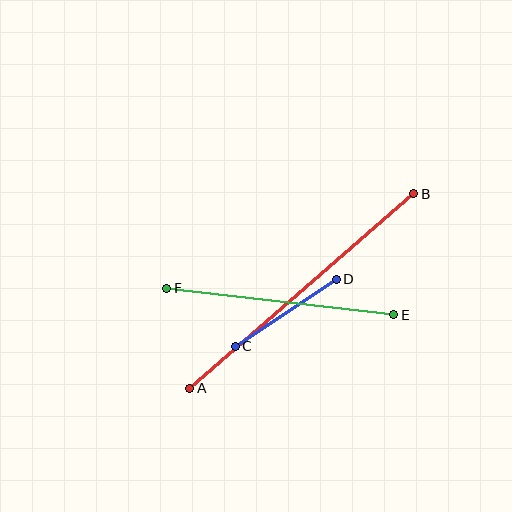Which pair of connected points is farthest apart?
Points A and B are farthest apart.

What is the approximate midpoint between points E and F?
The midpoint is at approximately (280, 302) pixels.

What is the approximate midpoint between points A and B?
The midpoint is at approximately (302, 291) pixels.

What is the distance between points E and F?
The distance is approximately 229 pixels.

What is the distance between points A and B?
The distance is approximately 296 pixels.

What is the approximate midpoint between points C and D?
The midpoint is at approximately (286, 313) pixels.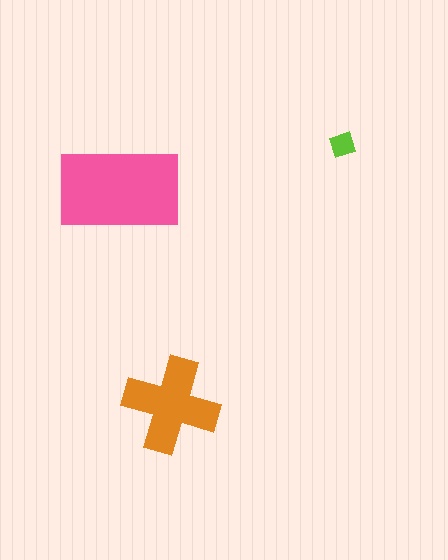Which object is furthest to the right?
The lime diamond is rightmost.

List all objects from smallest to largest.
The lime diamond, the orange cross, the pink rectangle.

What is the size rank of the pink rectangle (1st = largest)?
1st.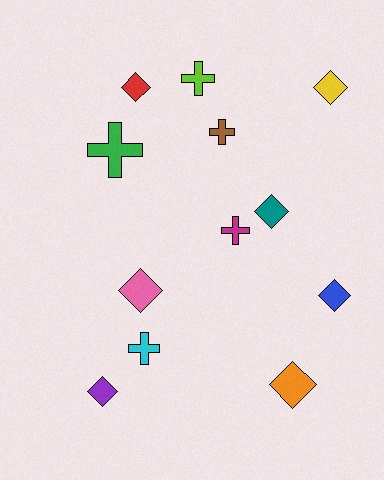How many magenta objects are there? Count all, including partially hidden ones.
There is 1 magenta object.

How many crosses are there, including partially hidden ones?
There are 5 crosses.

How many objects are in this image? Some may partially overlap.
There are 12 objects.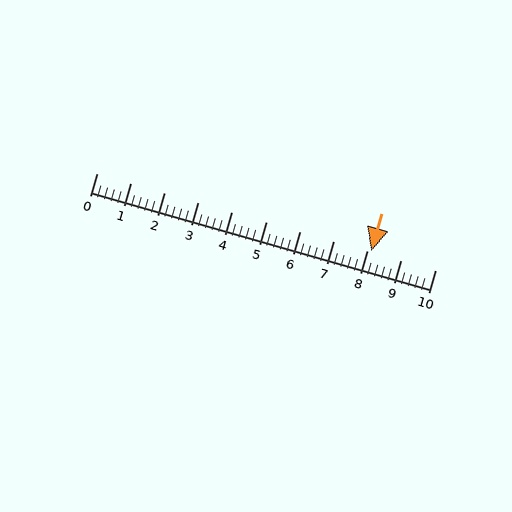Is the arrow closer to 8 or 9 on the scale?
The arrow is closer to 8.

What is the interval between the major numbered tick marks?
The major tick marks are spaced 1 units apart.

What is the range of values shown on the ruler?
The ruler shows values from 0 to 10.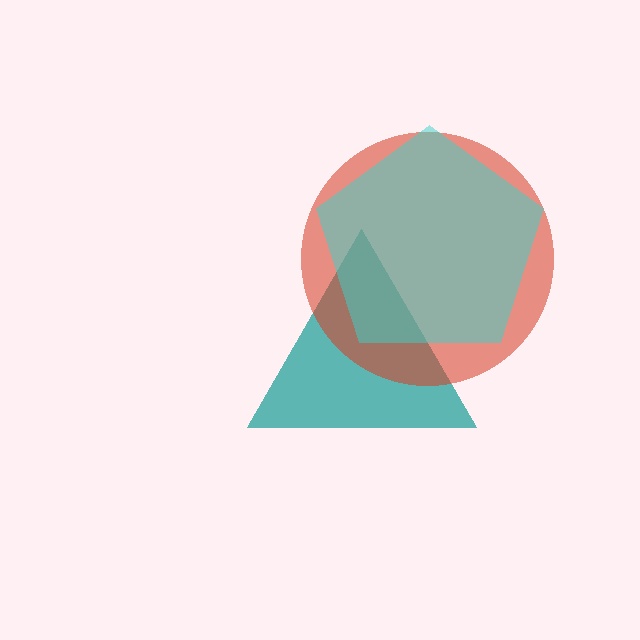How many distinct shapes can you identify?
There are 3 distinct shapes: a teal triangle, a red circle, a cyan pentagon.